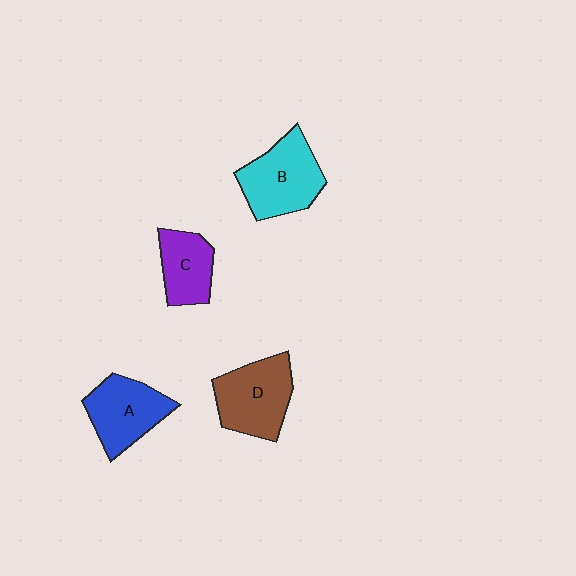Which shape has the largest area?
Shape B (cyan).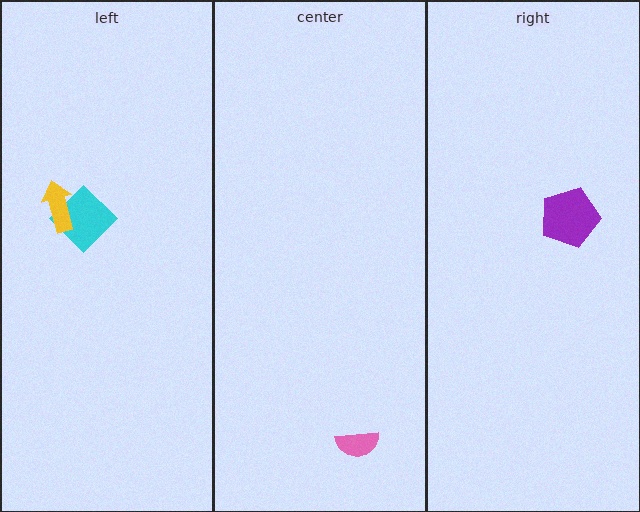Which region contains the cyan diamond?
The left region.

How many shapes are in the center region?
1.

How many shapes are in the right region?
1.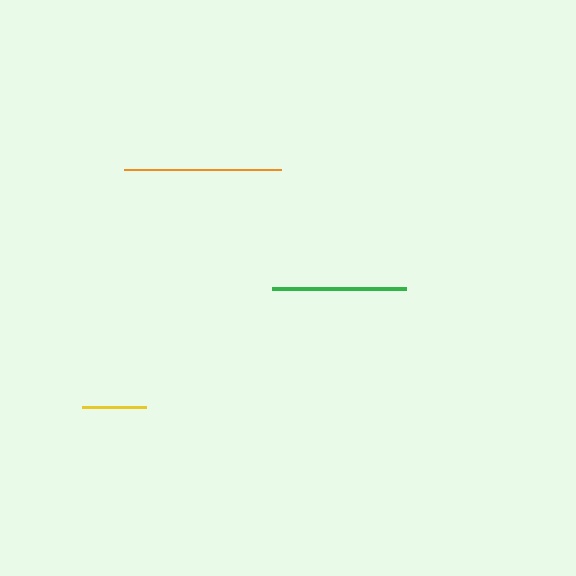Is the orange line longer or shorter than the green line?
The orange line is longer than the green line.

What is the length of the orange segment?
The orange segment is approximately 156 pixels long.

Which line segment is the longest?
The orange line is the longest at approximately 156 pixels.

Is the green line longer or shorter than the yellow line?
The green line is longer than the yellow line.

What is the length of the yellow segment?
The yellow segment is approximately 64 pixels long.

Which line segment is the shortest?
The yellow line is the shortest at approximately 64 pixels.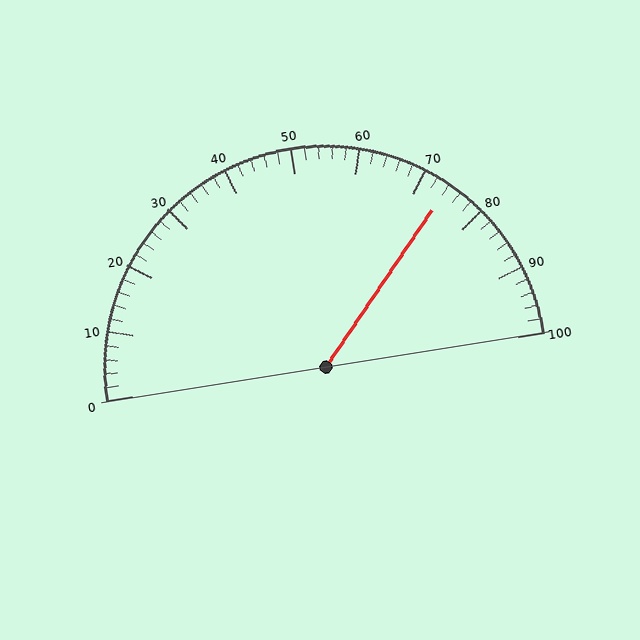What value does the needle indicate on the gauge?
The needle indicates approximately 74.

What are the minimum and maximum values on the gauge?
The gauge ranges from 0 to 100.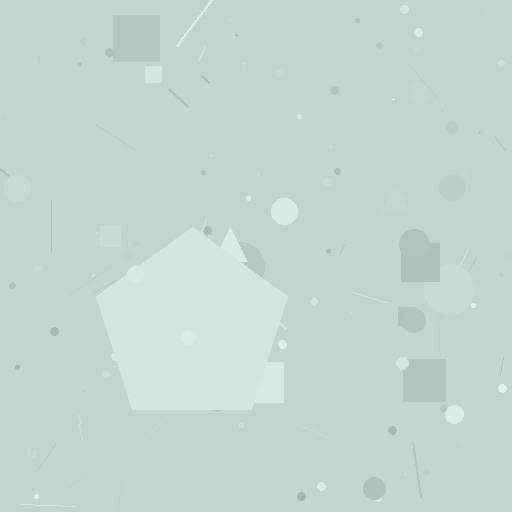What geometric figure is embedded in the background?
A pentagon is embedded in the background.